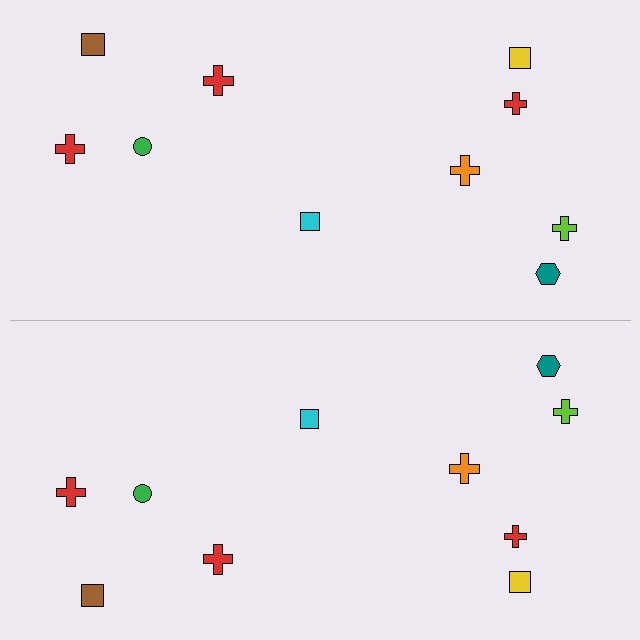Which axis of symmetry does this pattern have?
The pattern has a horizontal axis of symmetry running through the center of the image.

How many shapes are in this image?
There are 20 shapes in this image.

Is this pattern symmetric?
Yes, this pattern has bilateral (reflection) symmetry.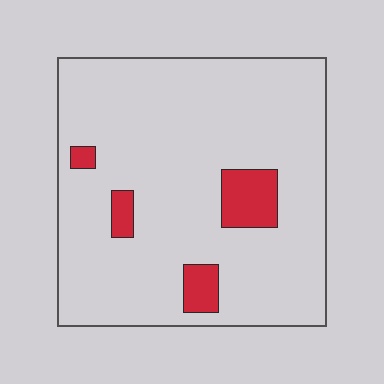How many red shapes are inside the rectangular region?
4.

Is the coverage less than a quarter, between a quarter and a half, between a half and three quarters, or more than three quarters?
Less than a quarter.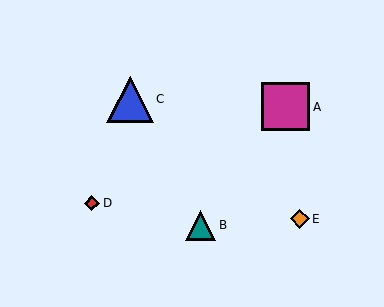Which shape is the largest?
The magenta square (labeled A) is the largest.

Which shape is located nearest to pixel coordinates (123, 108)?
The blue triangle (labeled C) at (130, 99) is nearest to that location.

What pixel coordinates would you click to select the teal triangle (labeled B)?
Click at (201, 225) to select the teal triangle B.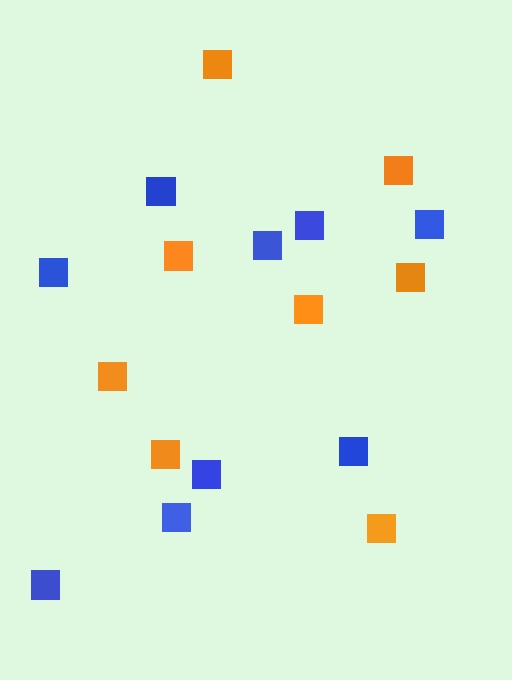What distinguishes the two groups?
There are 2 groups: one group of orange squares (8) and one group of blue squares (9).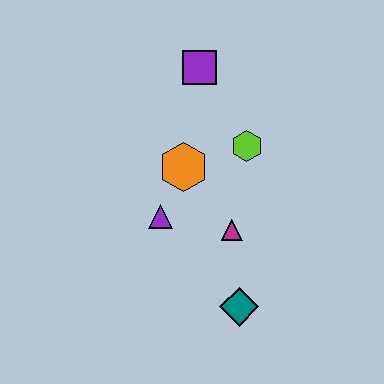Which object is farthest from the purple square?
The teal diamond is farthest from the purple square.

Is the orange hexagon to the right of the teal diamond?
No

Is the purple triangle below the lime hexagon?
Yes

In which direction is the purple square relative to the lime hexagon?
The purple square is above the lime hexagon.